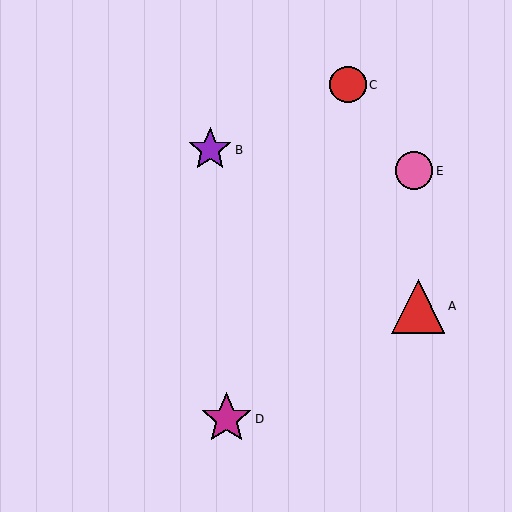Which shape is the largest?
The red triangle (labeled A) is the largest.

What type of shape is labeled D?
Shape D is a magenta star.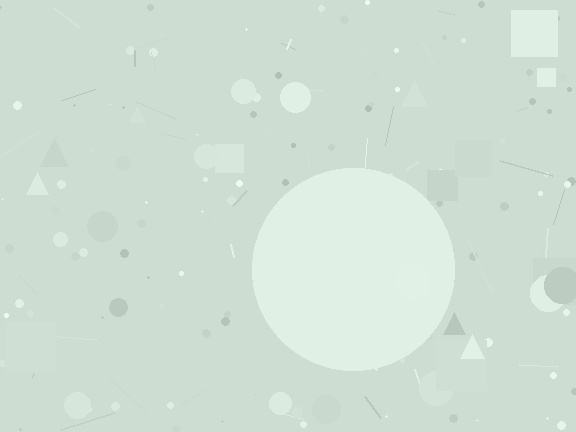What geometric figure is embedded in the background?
A circle is embedded in the background.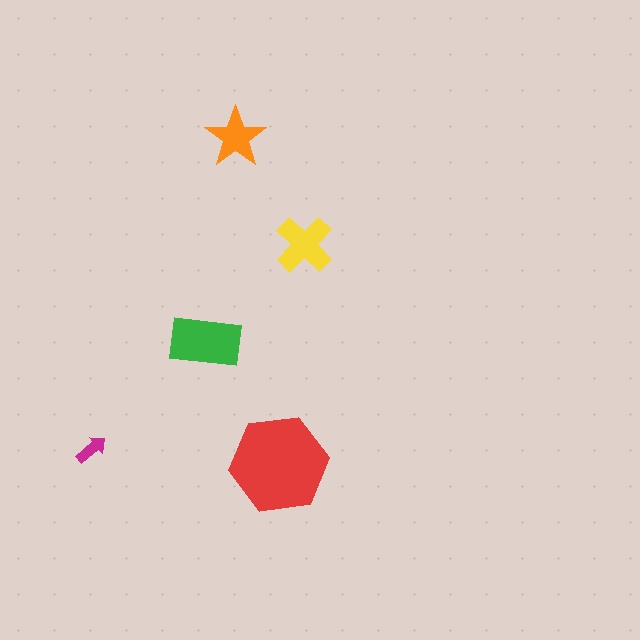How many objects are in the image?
There are 5 objects in the image.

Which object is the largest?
The red hexagon.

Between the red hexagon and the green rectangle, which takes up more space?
The red hexagon.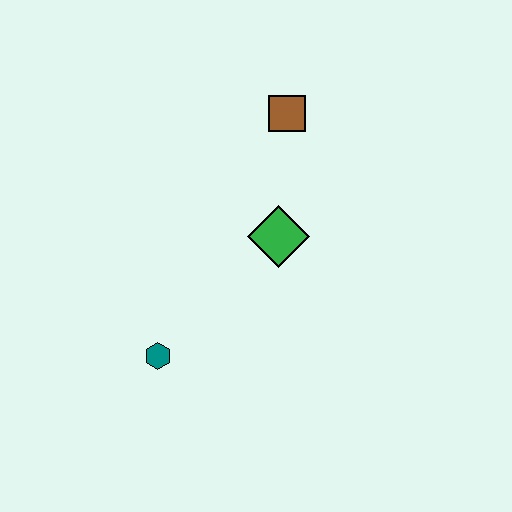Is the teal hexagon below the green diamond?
Yes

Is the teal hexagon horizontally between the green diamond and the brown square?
No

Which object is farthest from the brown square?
The teal hexagon is farthest from the brown square.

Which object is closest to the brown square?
The green diamond is closest to the brown square.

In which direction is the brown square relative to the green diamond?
The brown square is above the green diamond.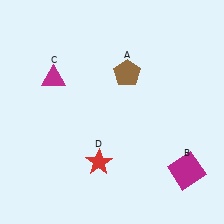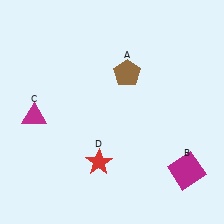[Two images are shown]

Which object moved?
The magenta triangle (C) moved down.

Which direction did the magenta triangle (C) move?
The magenta triangle (C) moved down.